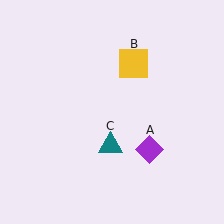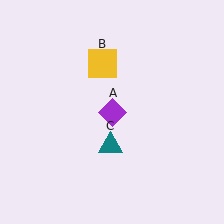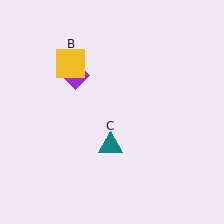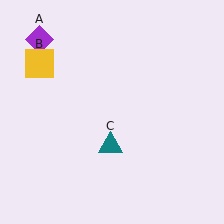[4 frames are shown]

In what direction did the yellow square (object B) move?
The yellow square (object B) moved left.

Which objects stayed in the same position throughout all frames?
Teal triangle (object C) remained stationary.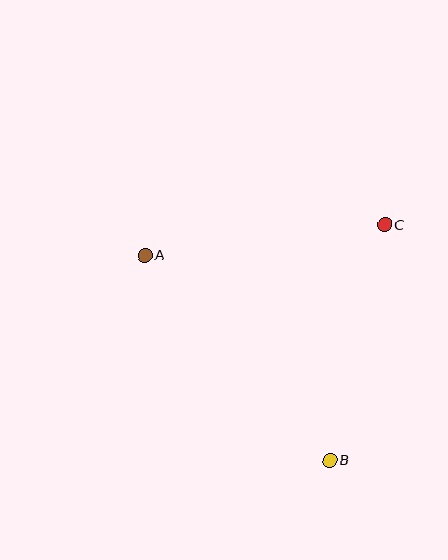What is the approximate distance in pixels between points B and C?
The distance between B and C is approximately 242 pixels.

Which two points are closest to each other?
Points A and C are closest to each other.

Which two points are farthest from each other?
Points A and B are farthest from each other.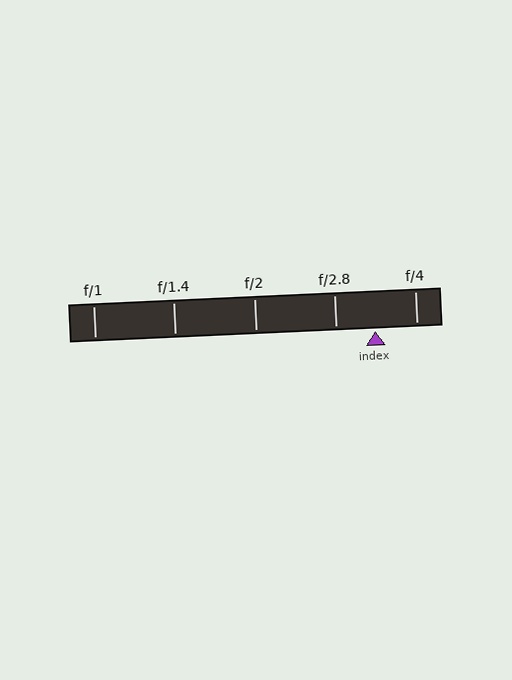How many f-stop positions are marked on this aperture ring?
There are 5 f-stop positions marked.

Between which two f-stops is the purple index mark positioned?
The index mark is between f/2.8 and f/4.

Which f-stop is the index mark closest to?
The index mark is closest to f/2.8.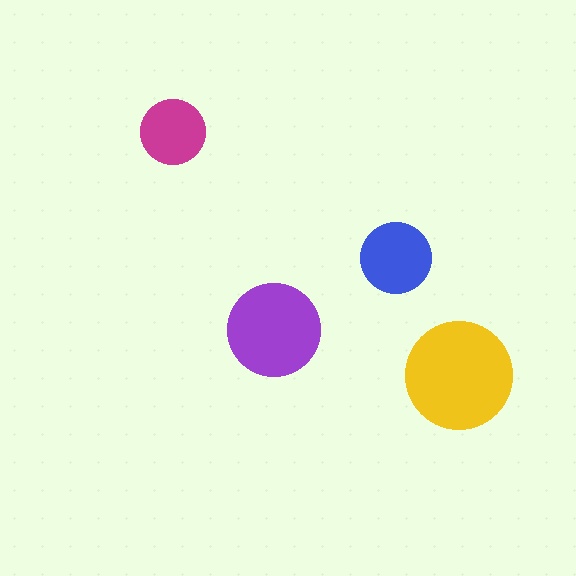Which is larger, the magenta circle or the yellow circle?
The yellow one.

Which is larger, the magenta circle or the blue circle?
The blue one.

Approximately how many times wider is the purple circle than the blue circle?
About 1.5 times wider.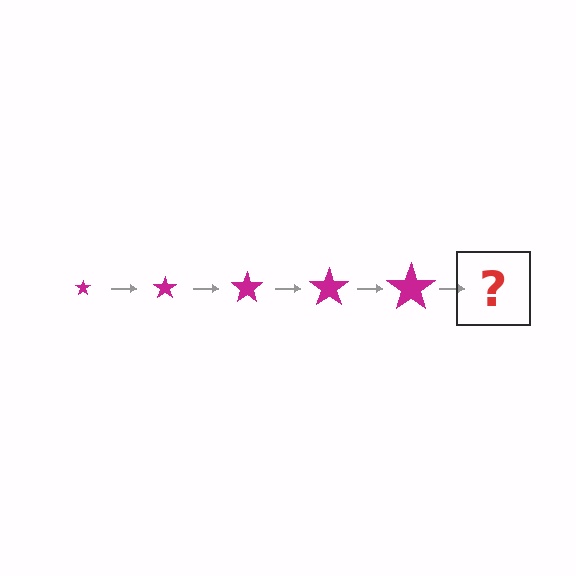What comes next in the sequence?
The next element should be a magenta star, larger than the previous one.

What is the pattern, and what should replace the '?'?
The pattern is that the star gets progressively larger each step. The '?' should be a magenta star, larger than the previous one.